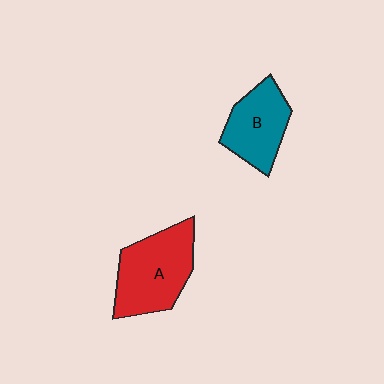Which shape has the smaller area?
Shape B (teal).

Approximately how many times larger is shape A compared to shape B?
Approximately 1.4 times.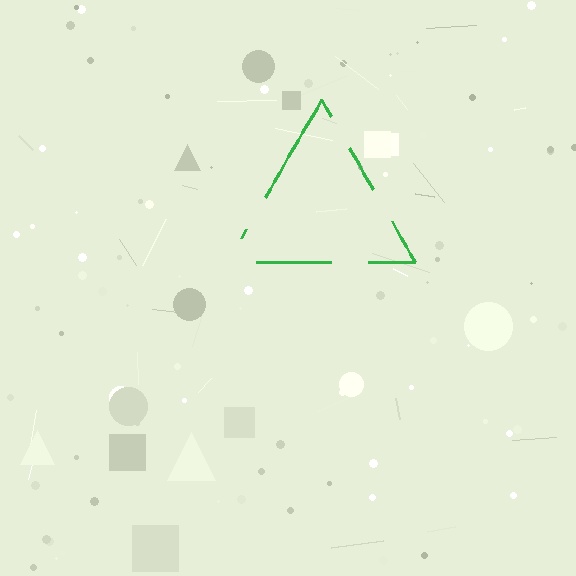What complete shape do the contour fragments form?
The contour fragments form a triangle.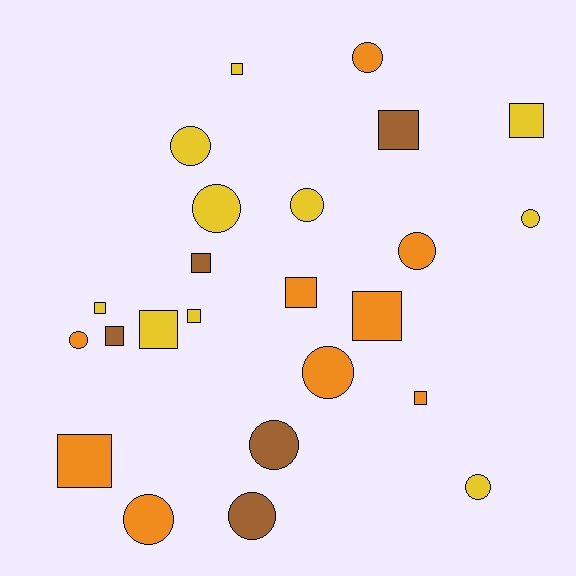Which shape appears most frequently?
Circle, with 12 objects.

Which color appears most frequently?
Yellow, with 10 objects.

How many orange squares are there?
There are 4 orange squares.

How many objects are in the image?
There are 24 objects.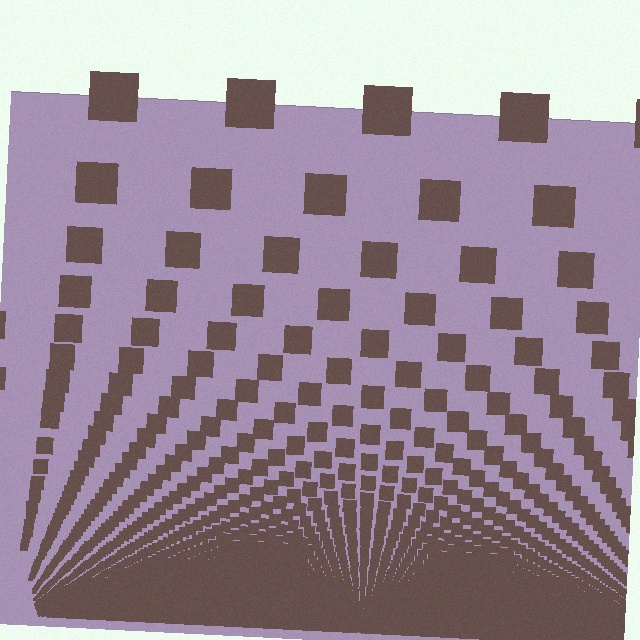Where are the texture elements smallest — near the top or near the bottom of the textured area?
Near the bottom.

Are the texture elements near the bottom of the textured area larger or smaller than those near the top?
Smaller. The gradient is inverted — elements near the bottom are smaller and denser.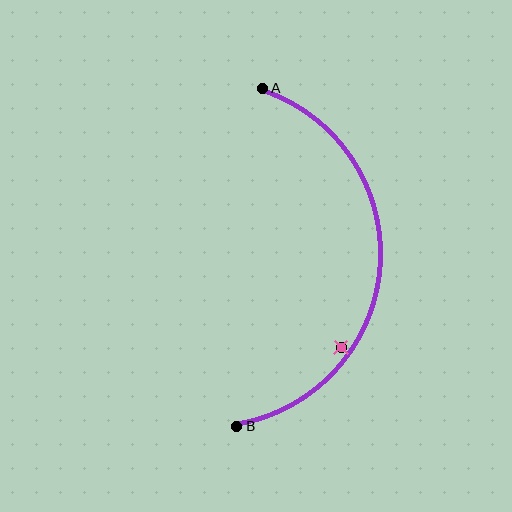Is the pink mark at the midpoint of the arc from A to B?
No — the pink mark does not lie on the arc at all. It sits slightly inside the curve.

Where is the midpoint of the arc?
The arc midpoint is the point on the curve farthest from the straight line joining A and B. It sits to the right of that line.